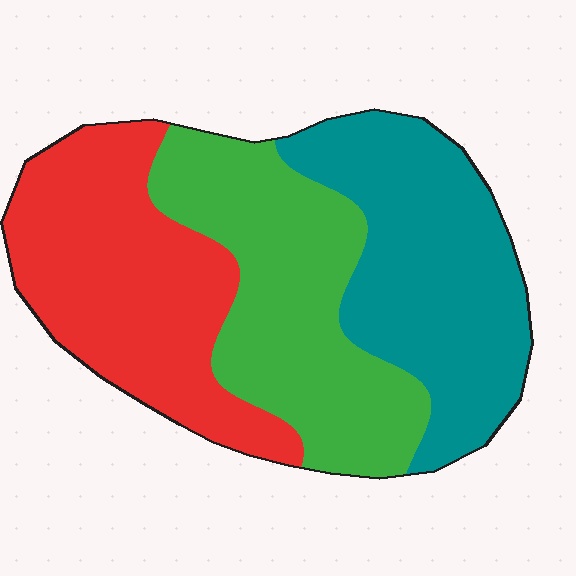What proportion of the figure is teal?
Teal takes up about one third (1/3) of the figure.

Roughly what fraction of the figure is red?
Red covers roughly 35% of the figure.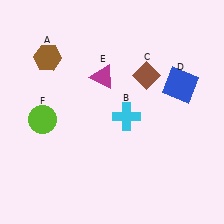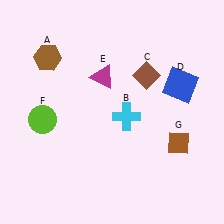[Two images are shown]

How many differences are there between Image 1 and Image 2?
There is 1 difference between the two images.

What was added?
A brown diamond (G) was added in Image 2.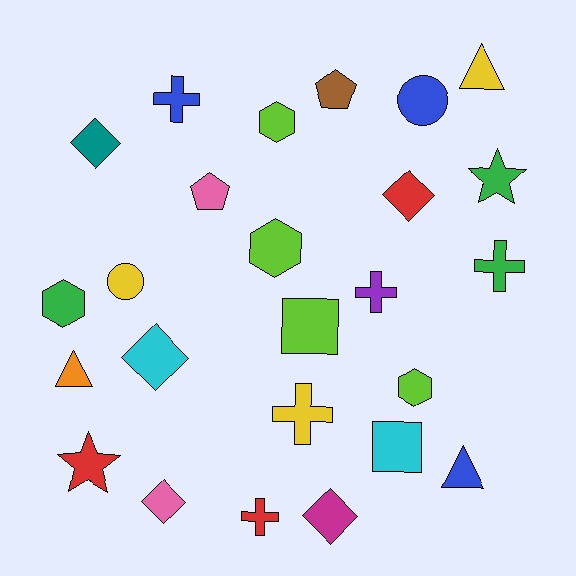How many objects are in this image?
There are 25 objects.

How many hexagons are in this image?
There are 4 hexagons.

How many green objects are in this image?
There are 3 green objects.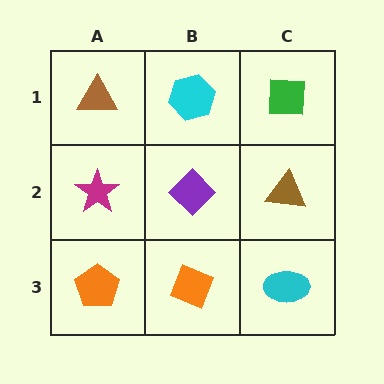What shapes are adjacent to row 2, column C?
A green square (row 1, column C), a cyan ellipse (row 3, column C), a purple diamond (row 2, column B).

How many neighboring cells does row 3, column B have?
3.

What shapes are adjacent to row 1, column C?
A brown triangle (row 2, column C), a cyan hexagon (row 1, column B).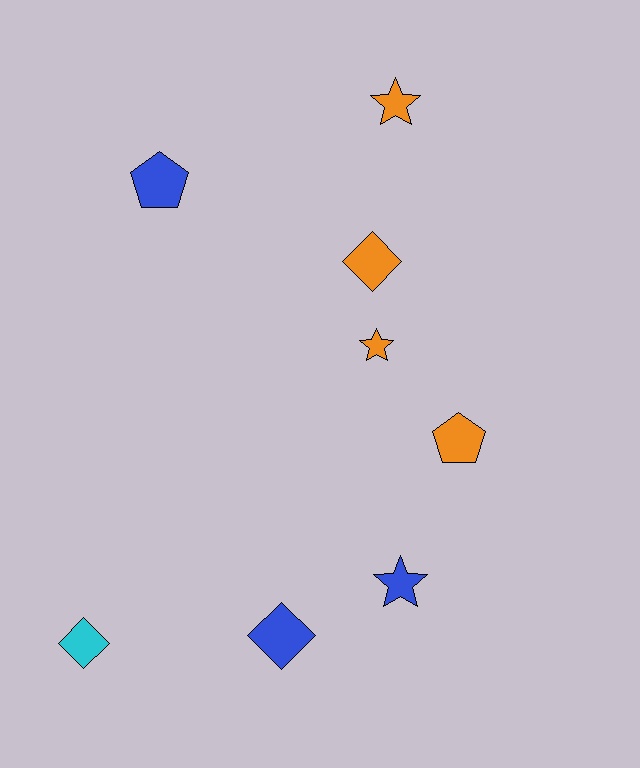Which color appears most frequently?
Orange, with 4 objects.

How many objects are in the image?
There are 8 objects.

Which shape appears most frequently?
Diamond, with 3 objects.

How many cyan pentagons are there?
There are no cyan pentagons.